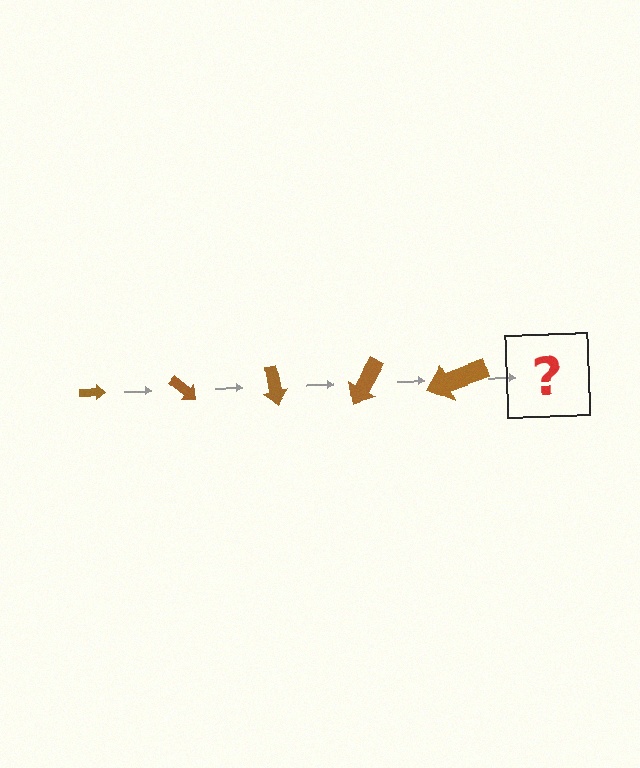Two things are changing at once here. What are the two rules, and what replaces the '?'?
The two rules are that the arrow grows larger each step and it rotates 40 degrees each step. The '?' should be an arrow, larger than the previous one and rotated 200 degrees from the start.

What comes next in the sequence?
The next element should be an arrow, larger than the previous one and rotated 200 degrees from the start.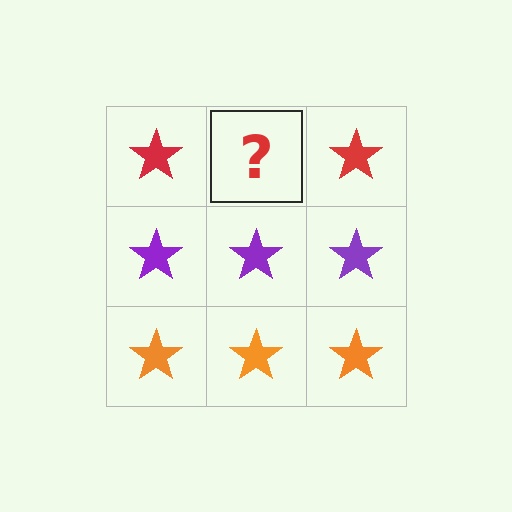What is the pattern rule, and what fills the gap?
The rule is that each row has a consistent color. The gap should be filled with a red star.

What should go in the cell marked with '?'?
The missing cell should contain a red star.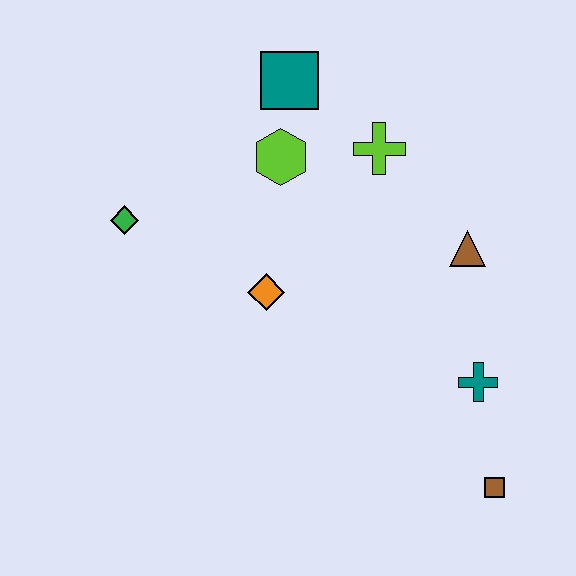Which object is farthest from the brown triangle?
The green diamond is farthest from the brown triangle.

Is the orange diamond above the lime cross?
No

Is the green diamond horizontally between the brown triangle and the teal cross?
No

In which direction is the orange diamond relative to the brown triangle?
The orange diamond is to the left of the brown triangle.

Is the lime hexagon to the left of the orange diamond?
No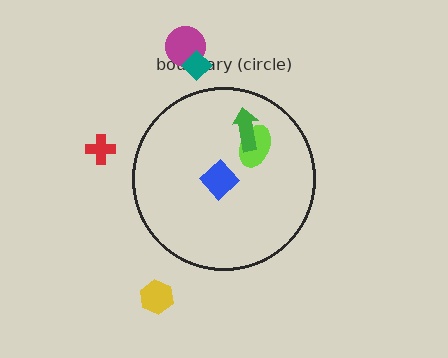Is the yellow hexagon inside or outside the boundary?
Outside.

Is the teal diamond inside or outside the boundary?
Outside.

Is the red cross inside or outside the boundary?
Outside.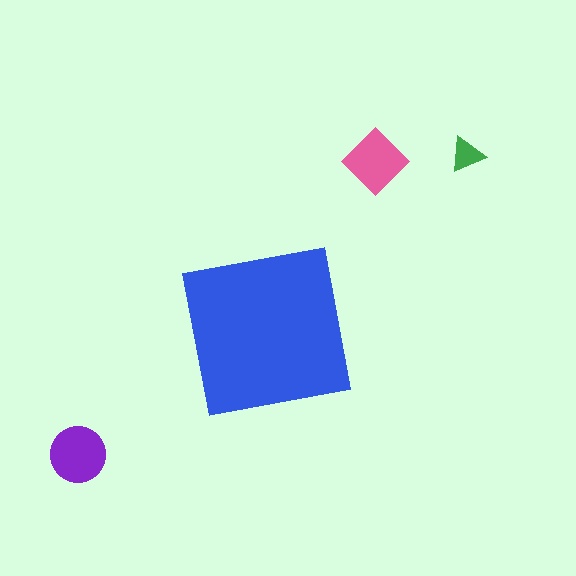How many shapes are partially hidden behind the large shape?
0 shapes are partially hidden.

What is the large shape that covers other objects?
A blue square.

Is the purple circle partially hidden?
No, the purple circle is fully visible.